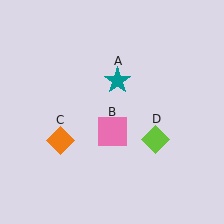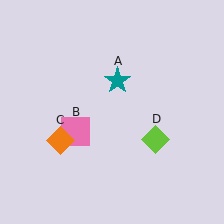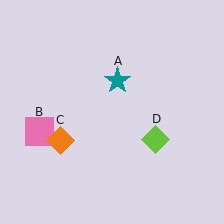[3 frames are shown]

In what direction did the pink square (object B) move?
The pink square (object B) moved left.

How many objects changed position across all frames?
1 object changed position: pink square (object B).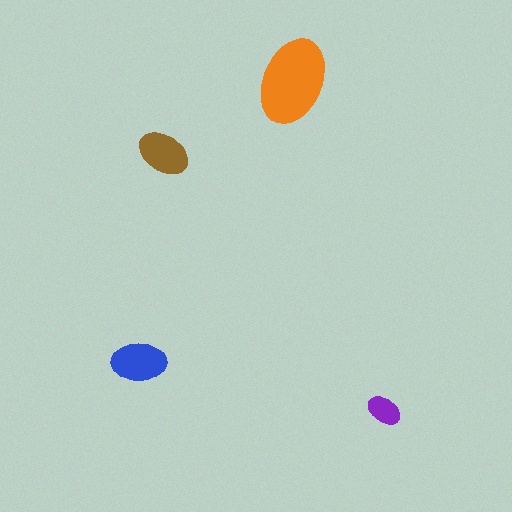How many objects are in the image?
There are 4 objects in the image.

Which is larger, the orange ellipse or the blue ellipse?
The orange one.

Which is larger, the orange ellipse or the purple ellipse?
The orange one.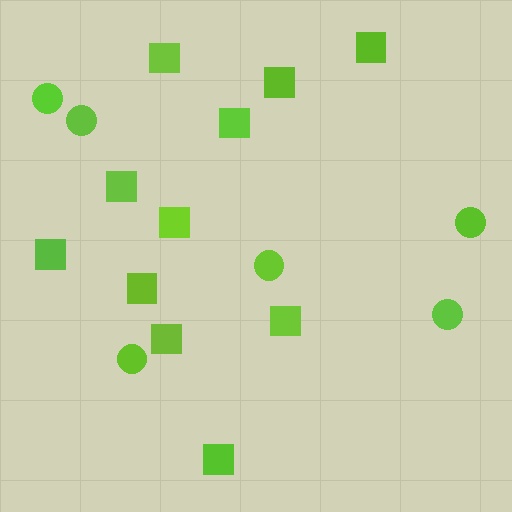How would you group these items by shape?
There are 2 groups: one group of squares (11) and one group of circles (6).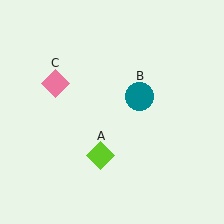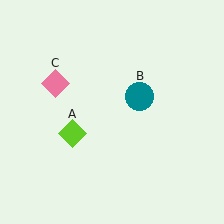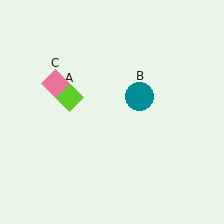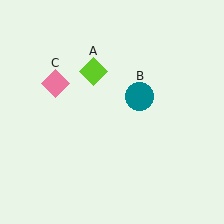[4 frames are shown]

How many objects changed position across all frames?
1 object changed position: lime diamond (object A).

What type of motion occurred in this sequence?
The lime diamond (object A) rotated clockwise around the center of the scene.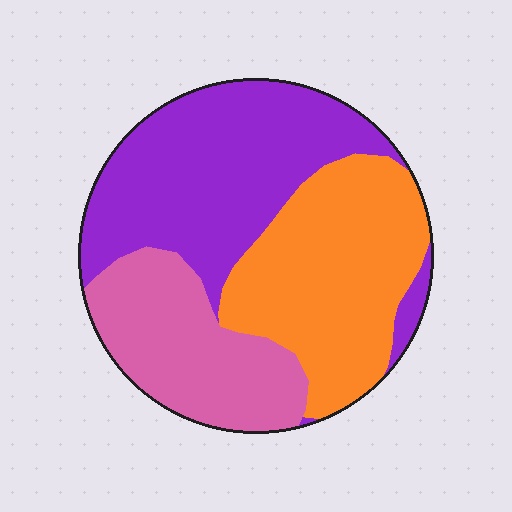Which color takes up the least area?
Pink, at roughly 25%.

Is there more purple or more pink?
Purple.